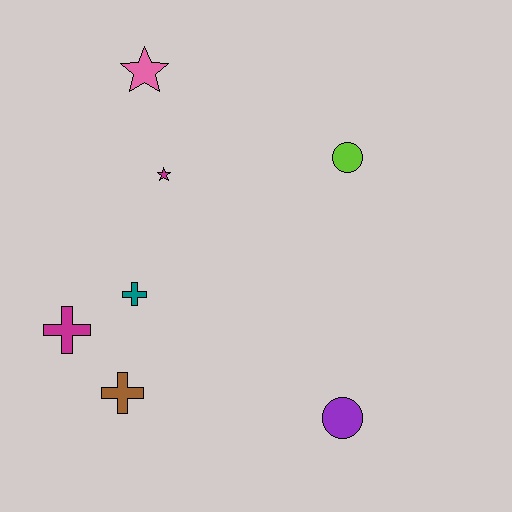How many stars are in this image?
There are 2 stars.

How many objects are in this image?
There are 7 objects.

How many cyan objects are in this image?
There are no cyan objects.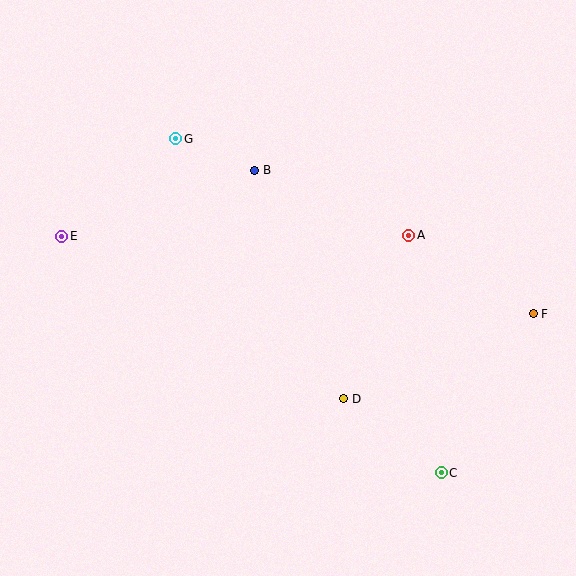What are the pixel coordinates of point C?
Point C is at (441, 473).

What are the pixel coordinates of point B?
Point B is at (255, 170).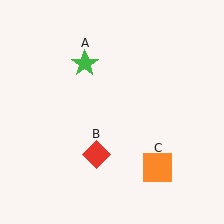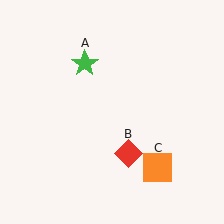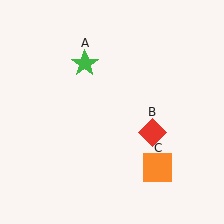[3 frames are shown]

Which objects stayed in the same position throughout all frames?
Green star (object A) and orange square (object C) remained stationary.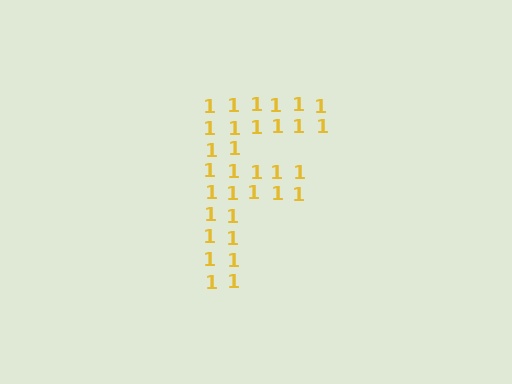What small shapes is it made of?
It is made of small digit 1's.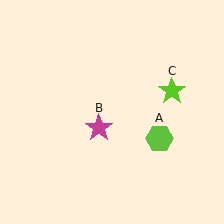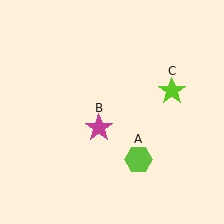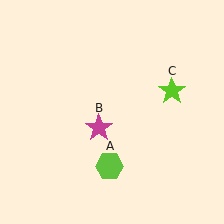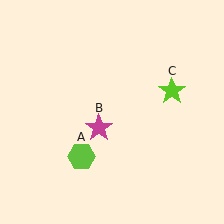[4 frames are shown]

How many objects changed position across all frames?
1 object changed position: lime hexagon (object A).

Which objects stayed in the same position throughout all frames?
Magenta star (object B) and lime star (object C) remained stationary.